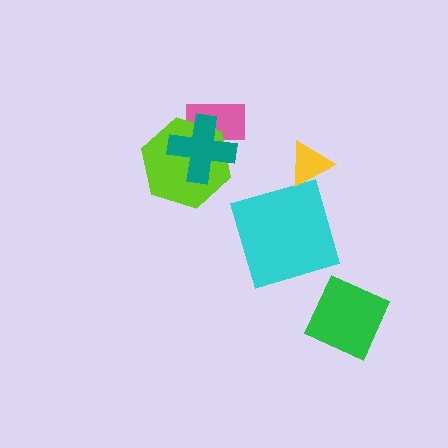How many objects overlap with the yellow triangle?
0 objects overlap with the yellow triangle.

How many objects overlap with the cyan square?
0 objects overlap with the cyan square.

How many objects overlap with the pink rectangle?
2 objects overlap with the pink rectangle.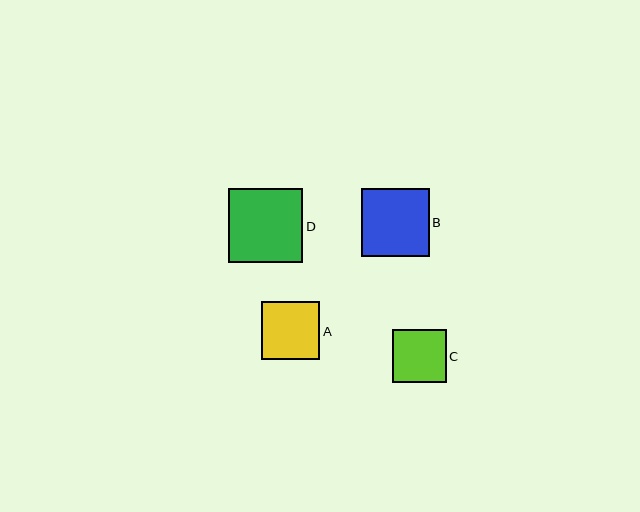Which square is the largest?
Square D is the largest with a size of approximately 74 pixels.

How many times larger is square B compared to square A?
Square B is approximately 1.2 times the size of square A.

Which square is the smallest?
Square C is the smallest with a size of approximately 54 pixels.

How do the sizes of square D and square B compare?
Square D and square B are approximately the same size.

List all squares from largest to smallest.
From largest to smallest: D, B, A, C.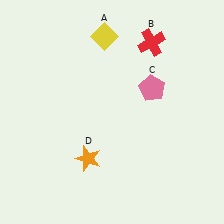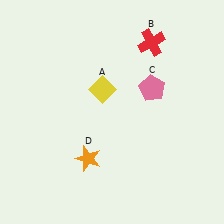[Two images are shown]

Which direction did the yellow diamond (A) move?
The yellow diamond (A) moved down.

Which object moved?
The yellow diamond (A) moved down.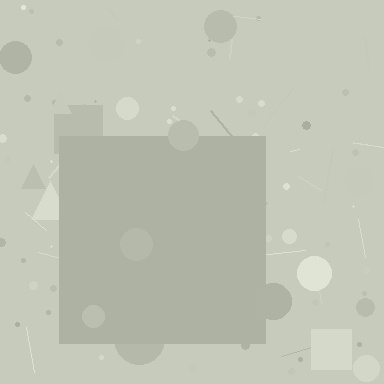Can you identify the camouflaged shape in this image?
The camouflaged shape is a square.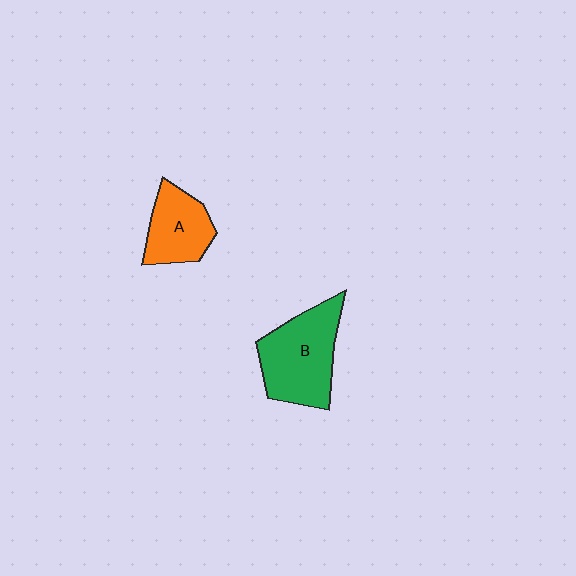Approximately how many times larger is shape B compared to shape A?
Approximately 1.5 times.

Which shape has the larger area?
Shape B (green).